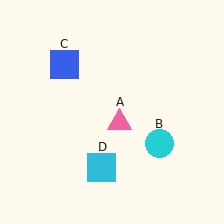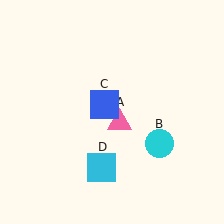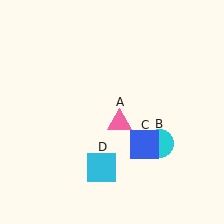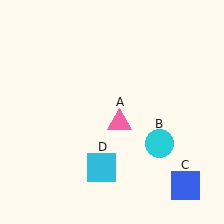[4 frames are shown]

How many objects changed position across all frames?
1 object changed position: blue square (object C).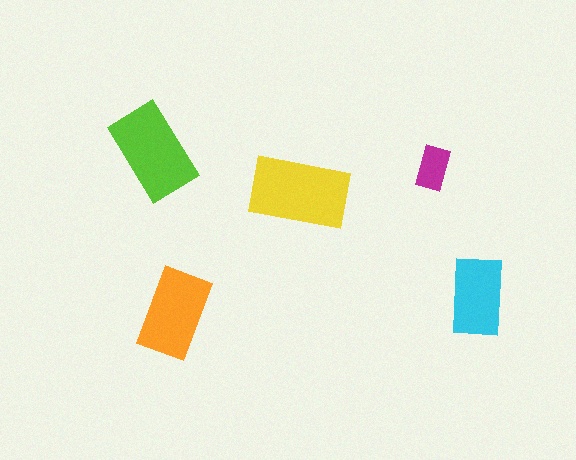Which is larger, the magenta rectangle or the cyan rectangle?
The cyan one.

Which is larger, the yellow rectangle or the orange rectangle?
The yellow one.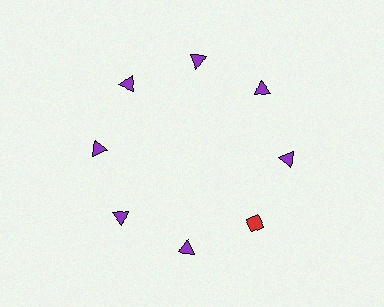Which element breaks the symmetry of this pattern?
The red diamond at roughly the 4 o'clock position breaks the symmetry. All other shapes are purple triangles.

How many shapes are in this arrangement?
There are 8 shapes arranged in a ring pattern.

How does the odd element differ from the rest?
It differs in both color (red instead of purple) and shape (diamond instead of triangle).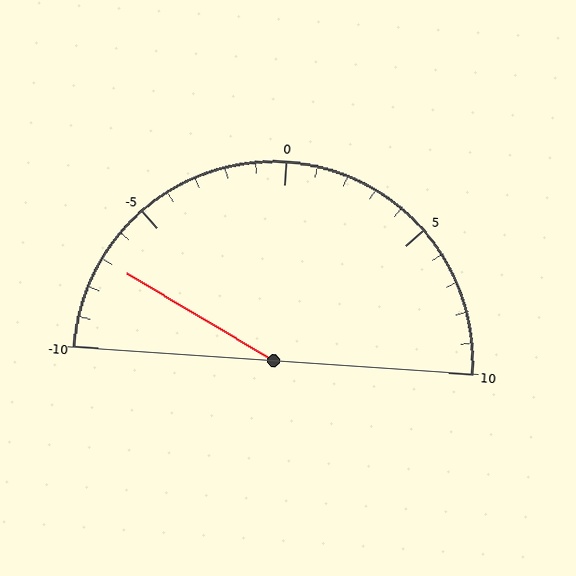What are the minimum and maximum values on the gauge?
The gauge ranges from -10 to 10.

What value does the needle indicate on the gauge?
The needle indicates approximately -7.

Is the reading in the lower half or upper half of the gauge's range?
The reading is in the lower half of the range (-10 to 10).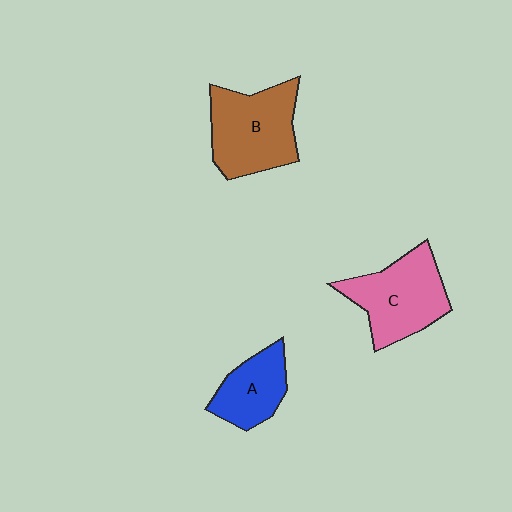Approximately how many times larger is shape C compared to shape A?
Approximately 1.5 times.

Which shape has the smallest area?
Shape A (blue).